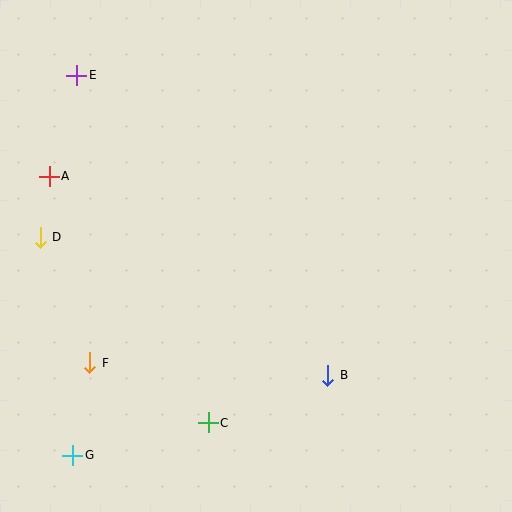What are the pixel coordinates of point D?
Point D is at (40, 237).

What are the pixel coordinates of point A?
Point A is at (49, 176).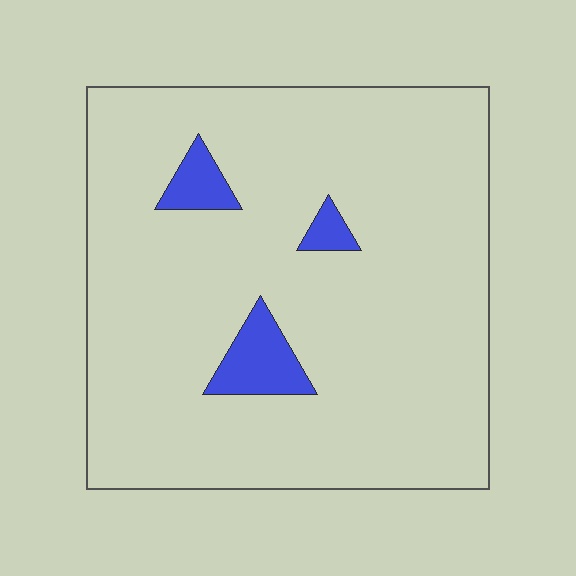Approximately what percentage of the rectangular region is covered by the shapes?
Approximately 5%.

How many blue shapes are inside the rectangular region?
3.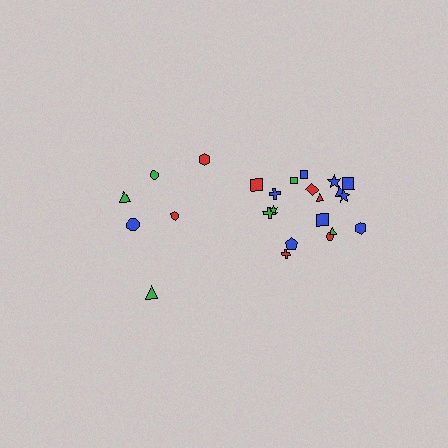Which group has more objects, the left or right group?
The right group.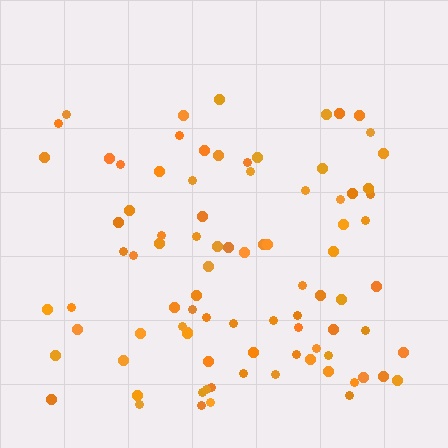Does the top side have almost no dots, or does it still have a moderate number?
Still a moderate number, just noticeably fewer than the bottom.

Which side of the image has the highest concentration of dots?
The bottom.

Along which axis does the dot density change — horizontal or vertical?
Vertical.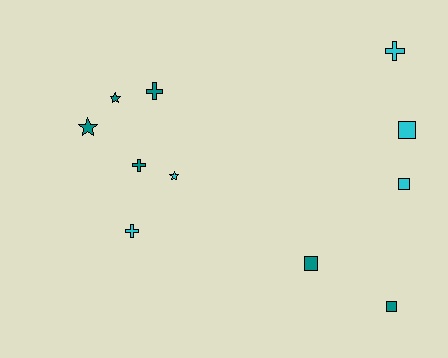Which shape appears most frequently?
Cross, with 4 objects.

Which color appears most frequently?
Teal, with 6 objects.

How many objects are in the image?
There are 11 objects.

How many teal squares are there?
There are 2 teal squares.